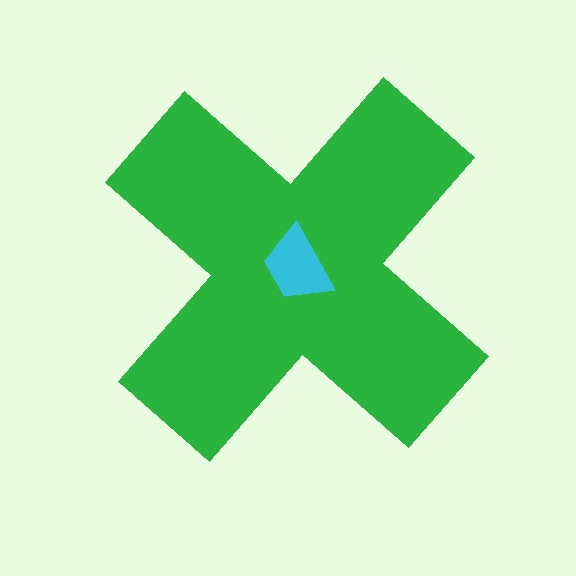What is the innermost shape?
The cyan trapezoid.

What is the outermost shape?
The green cross.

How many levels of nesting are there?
2.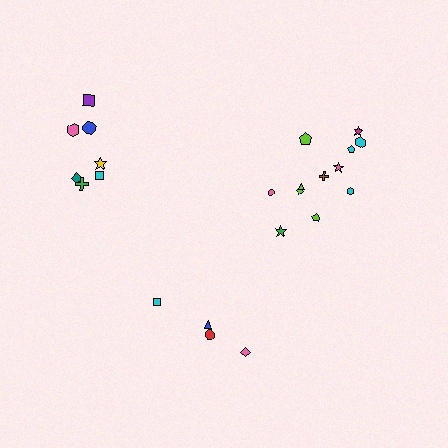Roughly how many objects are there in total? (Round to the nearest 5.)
Roughly 25 objects in total.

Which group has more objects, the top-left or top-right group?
The top-right group.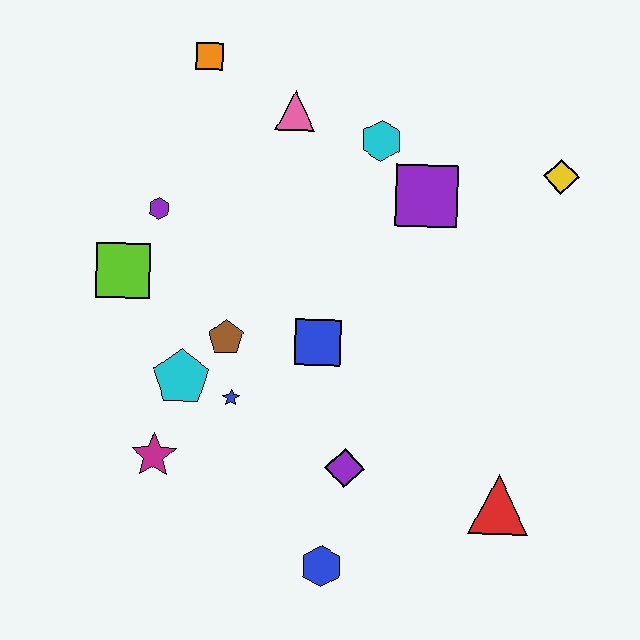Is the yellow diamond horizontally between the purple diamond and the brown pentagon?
No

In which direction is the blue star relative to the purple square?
The blue star is below the purple square.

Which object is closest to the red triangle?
The purple diamond is closest to the red triangle.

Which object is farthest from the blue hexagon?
The orange square is farthest from the blue hexagon.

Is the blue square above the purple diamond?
Yes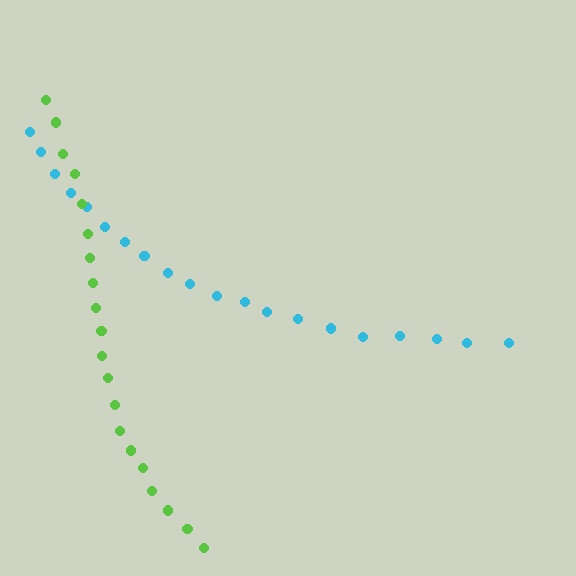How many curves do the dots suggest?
There are 2 distinct paths.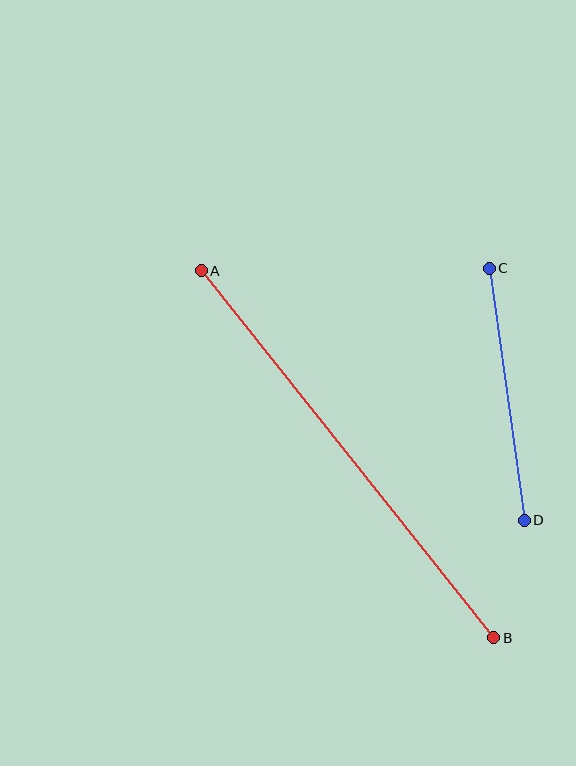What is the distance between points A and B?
The distance is approximately 469 pixels.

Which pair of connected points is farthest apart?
Points A and B are farthest apart.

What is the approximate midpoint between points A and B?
The midpoint is at approximately (347, 454) pixels.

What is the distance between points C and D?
The distance is approximately 254 pixels.